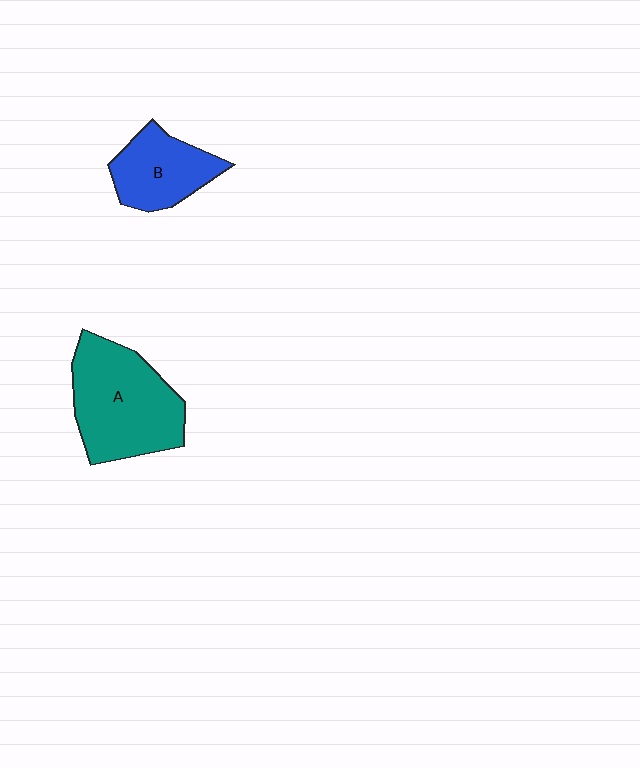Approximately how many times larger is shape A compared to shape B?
Approximately 1.7 times.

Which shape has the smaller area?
Shape B (blue).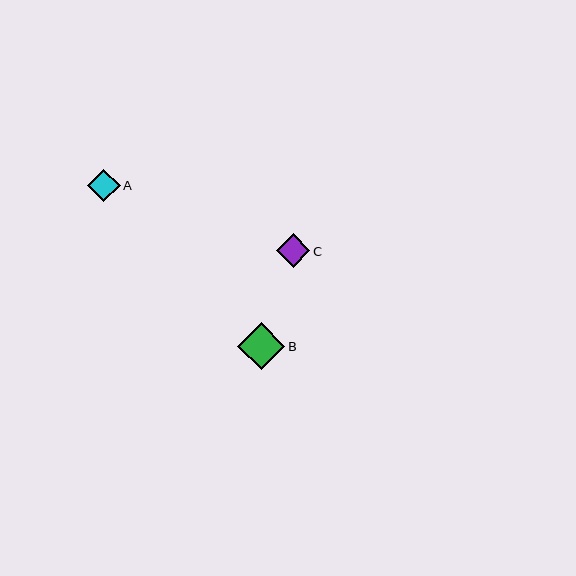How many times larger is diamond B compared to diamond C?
Diamond B is approximately 1.4 times the size of diamond C.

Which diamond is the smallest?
Diamond A is the smallest with a size of approximately 33 pixels.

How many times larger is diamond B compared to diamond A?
Diamond B is approximately 1.4 times the size of diamond A.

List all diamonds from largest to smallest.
From largest to smallest: B, C, A.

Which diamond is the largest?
Diamond B is the largest with a size of approximately 47 pixels.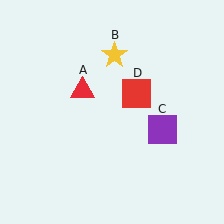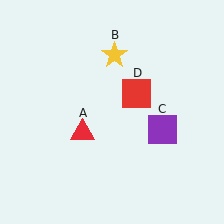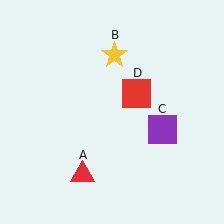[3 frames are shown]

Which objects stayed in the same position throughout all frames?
Yellow star (object B) and purple square (object C) and red square (object D) remained stationary.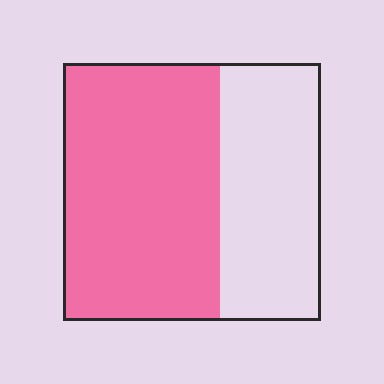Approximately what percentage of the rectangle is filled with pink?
Approximately 60%.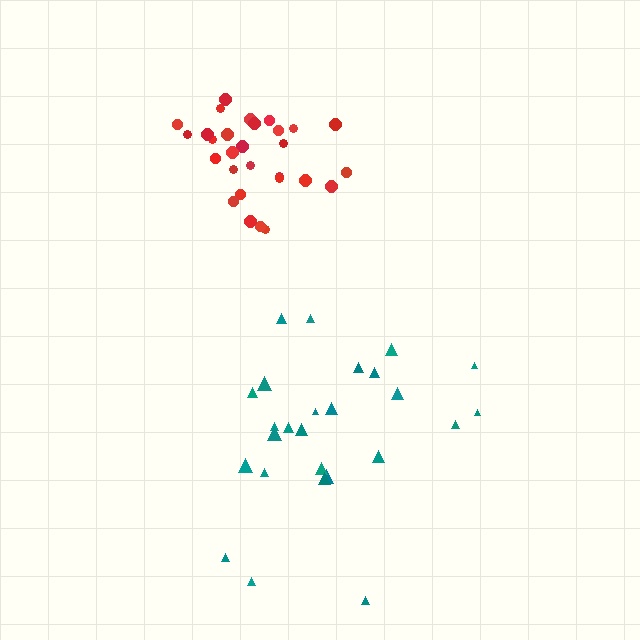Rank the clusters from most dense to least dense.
red, teal.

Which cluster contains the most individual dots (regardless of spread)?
Red (29).